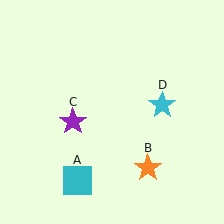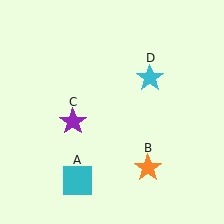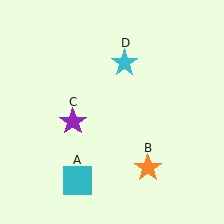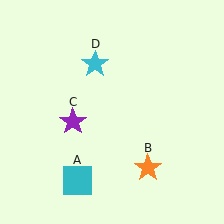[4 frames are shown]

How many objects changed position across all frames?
1 object changed position: cyan star (object D).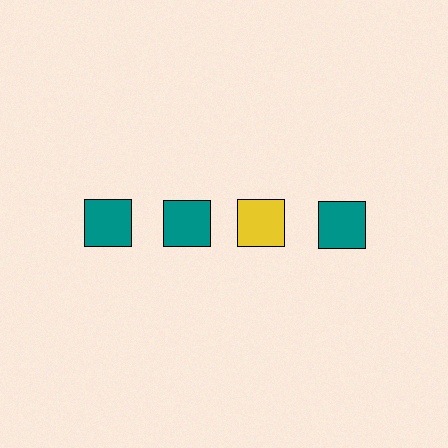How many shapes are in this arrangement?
There are 4 shapes arranged in a grid pattern.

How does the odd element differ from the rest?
It has a different color: yellow instead of teal.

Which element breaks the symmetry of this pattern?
The yellow square in the top row, center column breaks the symmetry. All other shapes are teal squares.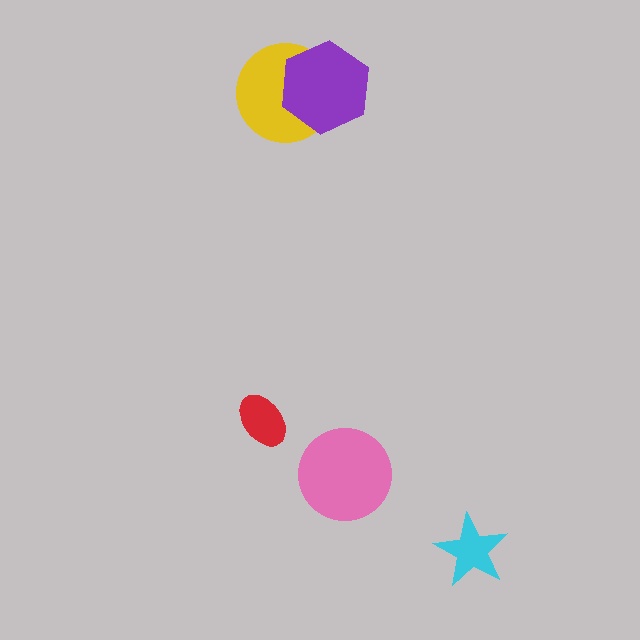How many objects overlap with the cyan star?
0 objects overlap with the cyan star.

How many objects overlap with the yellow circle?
1 object overlaps with the yellow circle.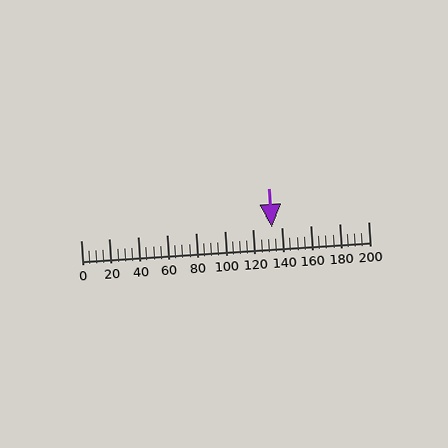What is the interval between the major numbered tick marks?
The major tick marks are spaced 20 units apart.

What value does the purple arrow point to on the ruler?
The purple arrow points to approximately 133.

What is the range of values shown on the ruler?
The ruler shows values from 0 to 200.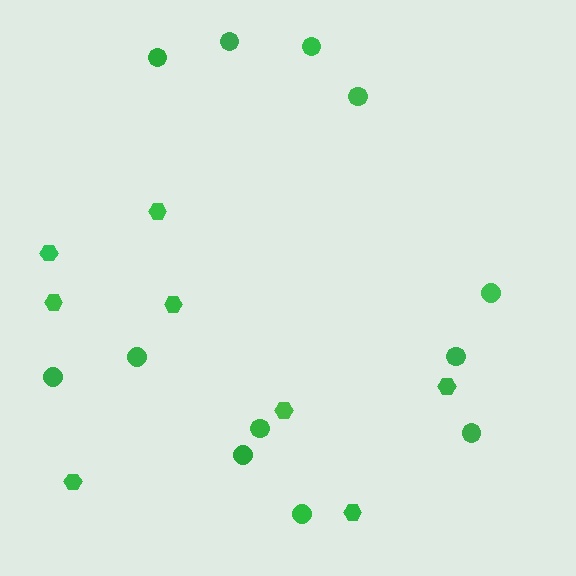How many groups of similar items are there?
There are 2 groups: one group of hexagons (8) and one group of circles (12).